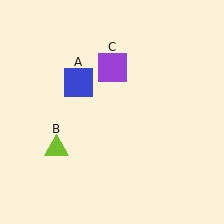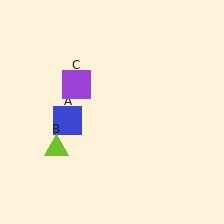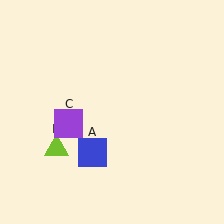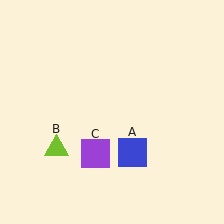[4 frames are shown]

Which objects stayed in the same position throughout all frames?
Lime triangle (object B) remained stationary.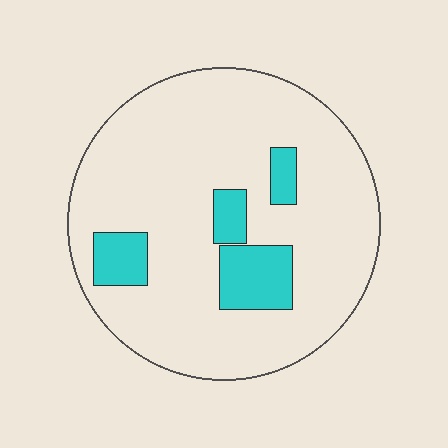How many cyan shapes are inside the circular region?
4.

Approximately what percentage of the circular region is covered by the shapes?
Approximately 15%.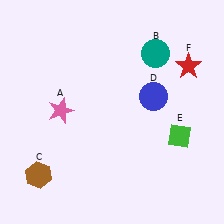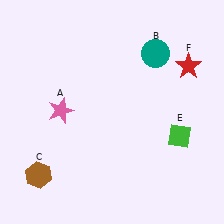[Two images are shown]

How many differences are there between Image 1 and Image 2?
There is 1 difference between the two images.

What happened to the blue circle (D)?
The blue circle (D) was removed in Image 2. It was in the top-right area of Image 1.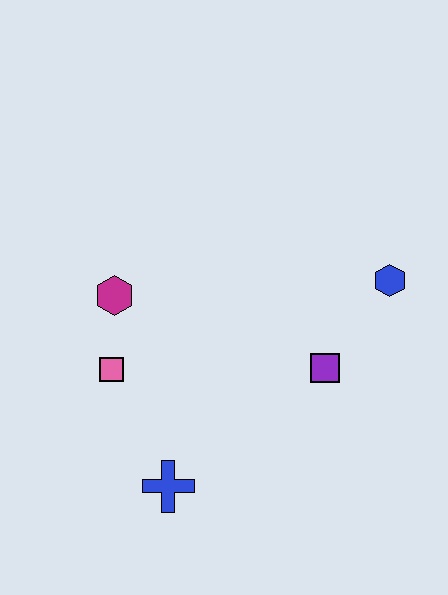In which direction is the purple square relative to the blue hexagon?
The purple square is below the blue hexagon.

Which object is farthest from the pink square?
The blue hexagon is farthest from the pink square.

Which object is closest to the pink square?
The magenta hexagon is closest to the pink square.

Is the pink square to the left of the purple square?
Yes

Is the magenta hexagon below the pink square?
No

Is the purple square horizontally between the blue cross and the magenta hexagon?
No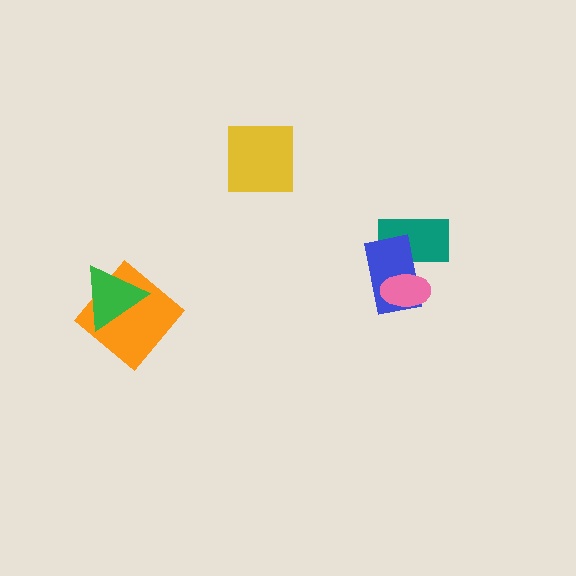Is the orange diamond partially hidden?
Yes, it is partially covered by another shape.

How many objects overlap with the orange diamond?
1 object overlaps with the orange diamond.